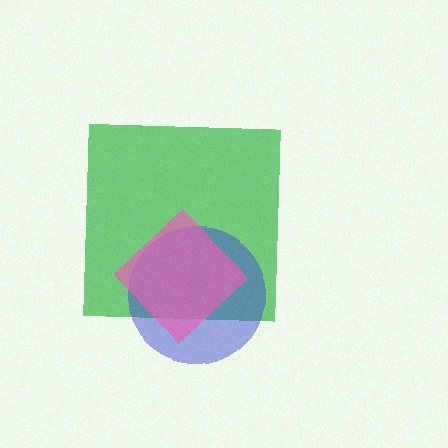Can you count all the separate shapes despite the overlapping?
Yes, there are 3 separate shapes.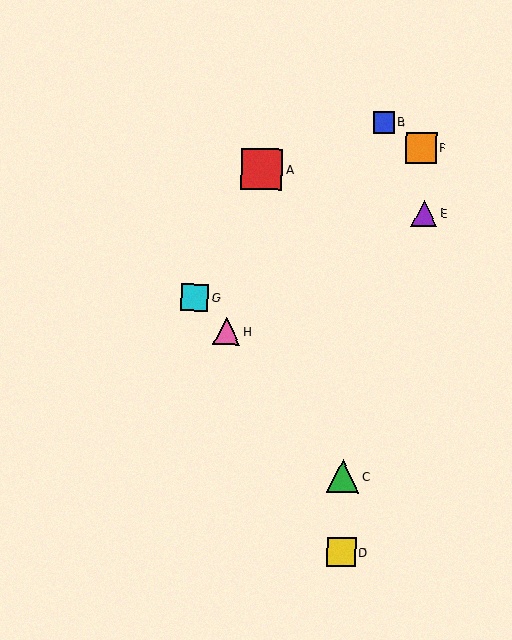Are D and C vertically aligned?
Yes, both are at x≈341.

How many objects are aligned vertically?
2 objects (C, D) are aligned vertically.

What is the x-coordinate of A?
Object A is at x≈262.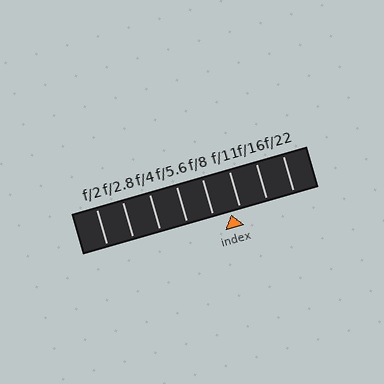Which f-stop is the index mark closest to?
The index mark is closest to f/11.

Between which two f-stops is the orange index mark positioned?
The index mark is between f/8 and f/11.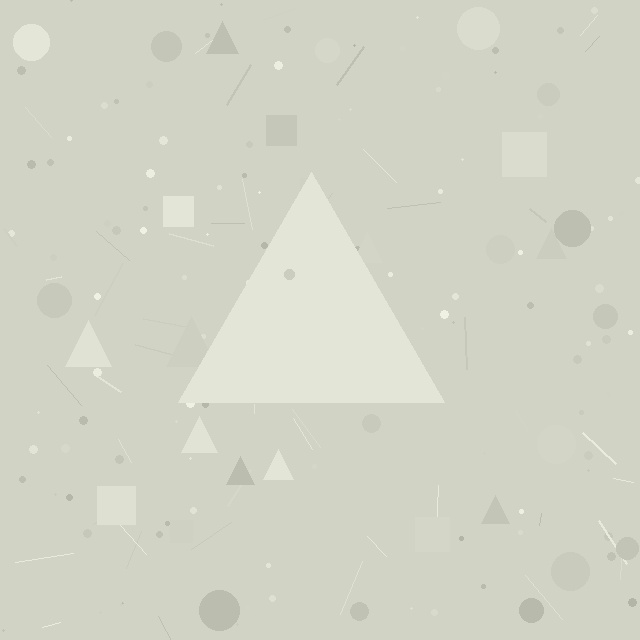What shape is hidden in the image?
A triangle is hidden in the image.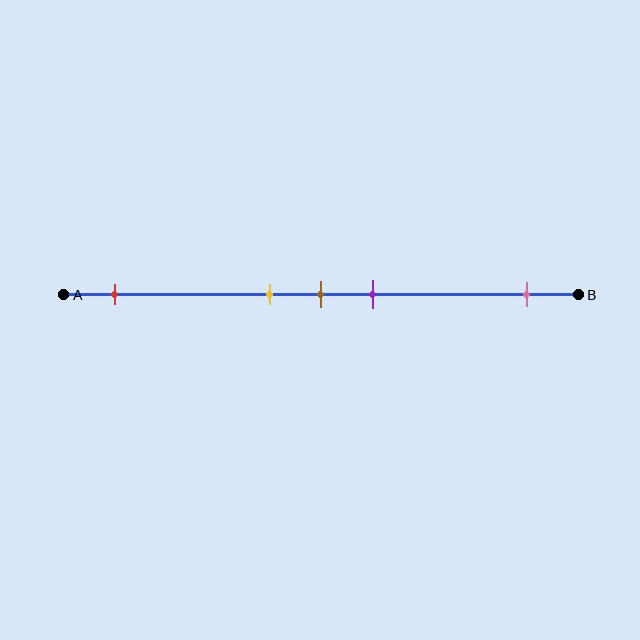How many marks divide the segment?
There are 5 marks dividing the segment.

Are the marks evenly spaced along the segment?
No, the marks are not evenly spaced.